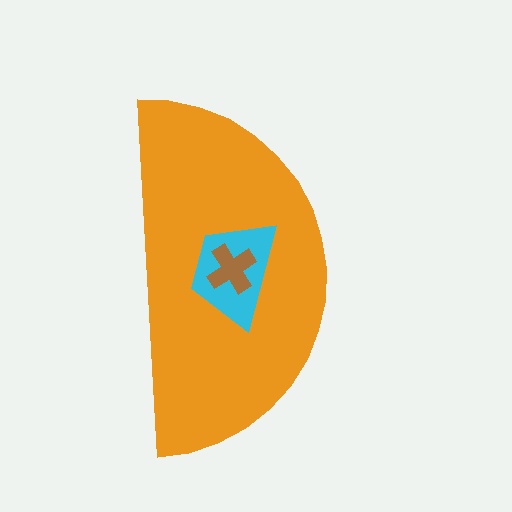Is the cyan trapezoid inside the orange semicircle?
Yes.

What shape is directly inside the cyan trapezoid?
The brown cross.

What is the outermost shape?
The orange semicircle.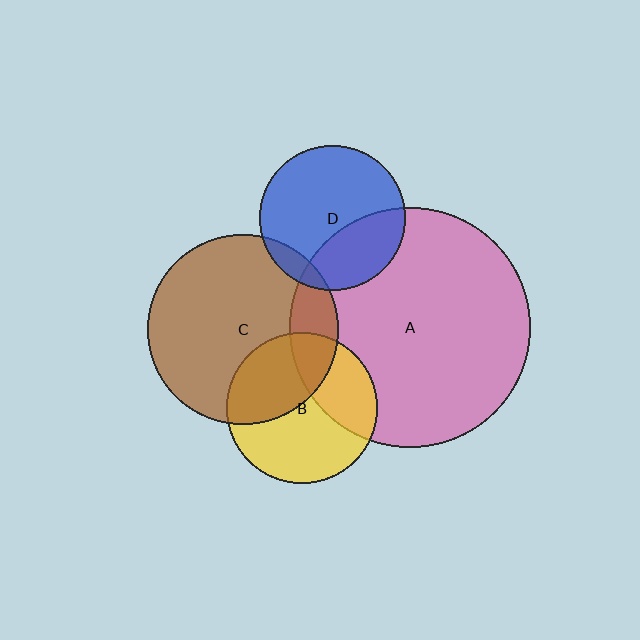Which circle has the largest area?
Circle A (pink).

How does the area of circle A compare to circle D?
Approximately 2.7 times.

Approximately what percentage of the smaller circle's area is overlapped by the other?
Approximately 15%.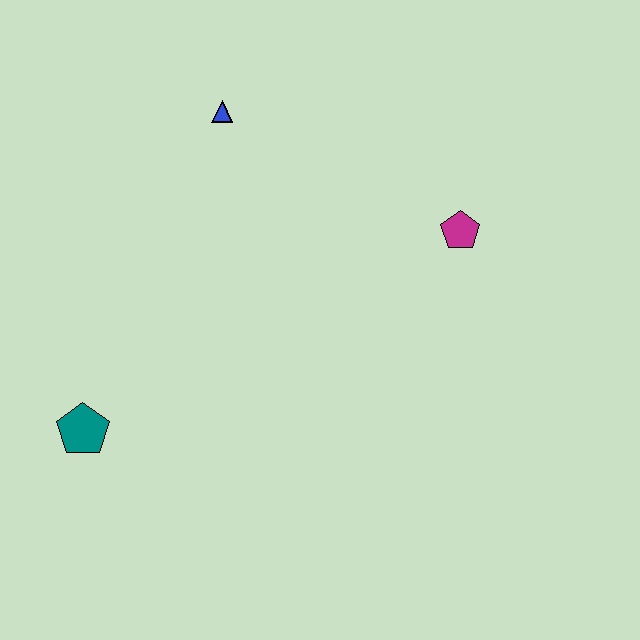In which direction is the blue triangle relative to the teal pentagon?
The blue triangle is above the teal pentagon.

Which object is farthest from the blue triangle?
The teal pentagon is farthest from the blue triangle.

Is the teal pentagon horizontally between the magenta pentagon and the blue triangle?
No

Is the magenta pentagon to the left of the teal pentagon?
No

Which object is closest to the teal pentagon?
The blue triangle is closest to the teal pentagon.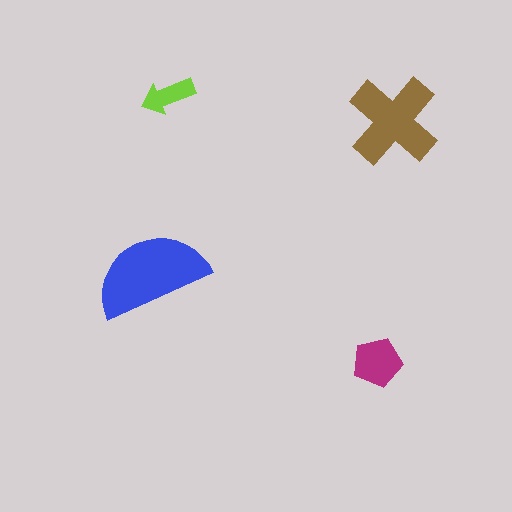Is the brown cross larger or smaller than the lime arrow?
Larger.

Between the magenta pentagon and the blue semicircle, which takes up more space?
The blue semicircle.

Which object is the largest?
The blue semicircle.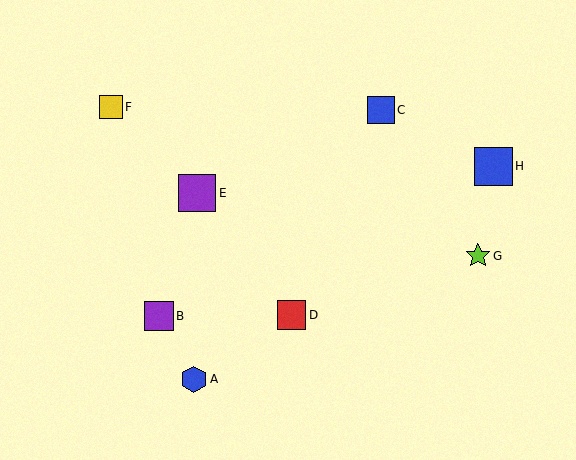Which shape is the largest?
The blue square (labeled H) is the largest.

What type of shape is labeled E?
Shape E is a purple square.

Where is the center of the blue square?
The center of the blue square is at (493, 166).